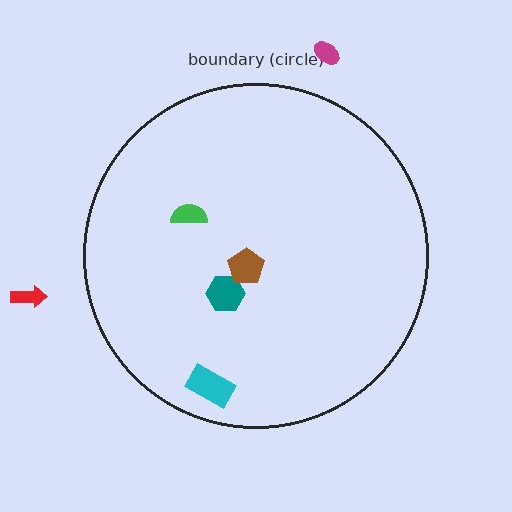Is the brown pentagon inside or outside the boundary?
Inside.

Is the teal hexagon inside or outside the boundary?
Inside.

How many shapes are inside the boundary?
4 inside, 2 outside.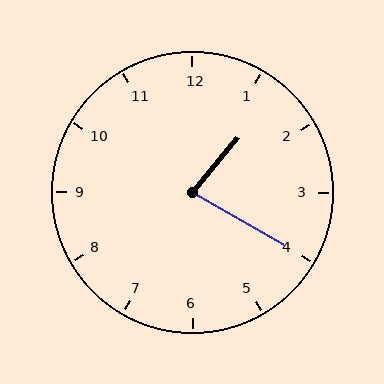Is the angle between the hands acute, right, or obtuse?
It is acute.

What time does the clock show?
1:20.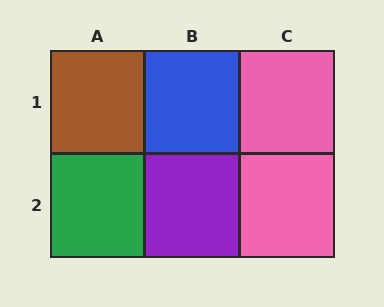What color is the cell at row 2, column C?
Pink.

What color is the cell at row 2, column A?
Green.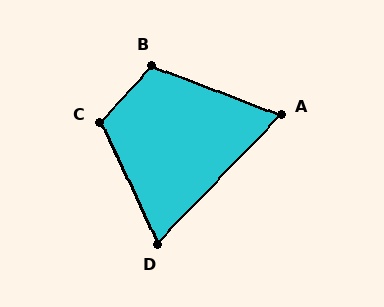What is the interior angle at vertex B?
Approximately 111 degrees (obtuse).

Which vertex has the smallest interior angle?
A, at approximately 67 degrees.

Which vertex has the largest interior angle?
C, at approximately 113 degrees.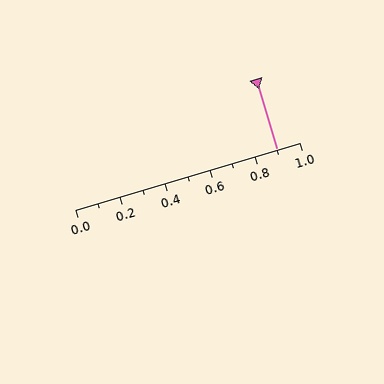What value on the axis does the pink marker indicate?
The marker indicates approximately 0.9.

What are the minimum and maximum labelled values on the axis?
The axis runs from 0.0 to 1.0.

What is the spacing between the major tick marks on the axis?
The major ticks are spaced 0.2 apart.